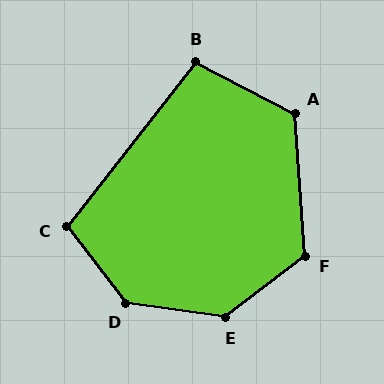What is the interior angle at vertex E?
Approximately 134 degrees (obtuse).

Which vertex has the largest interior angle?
D, at approximately 135 degrees.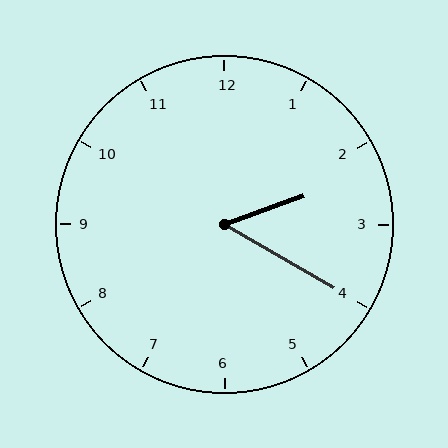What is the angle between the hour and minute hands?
Approximately 50 degrees.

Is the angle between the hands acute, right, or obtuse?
It is acute.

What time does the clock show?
2:20.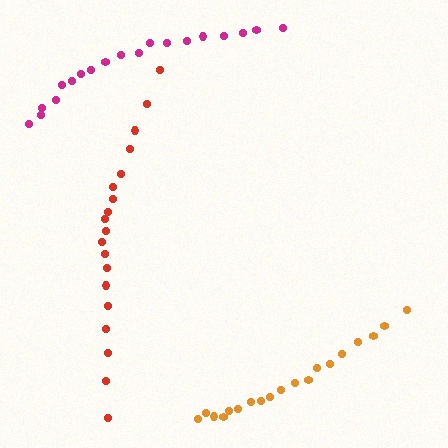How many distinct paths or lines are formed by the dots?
There are 3 distinct paths.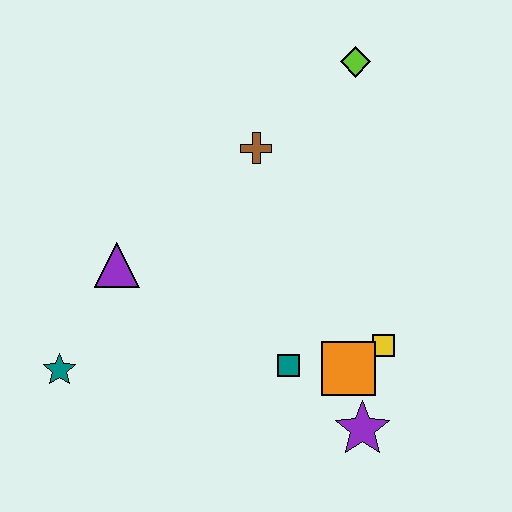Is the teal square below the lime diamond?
Yes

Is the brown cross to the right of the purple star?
No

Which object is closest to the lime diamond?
The brown cross is closest to the lime diamond.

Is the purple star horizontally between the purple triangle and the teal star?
No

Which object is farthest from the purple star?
The lime diamond is farthest from the purple star.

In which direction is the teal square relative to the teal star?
The teal square is to the right of the teal star.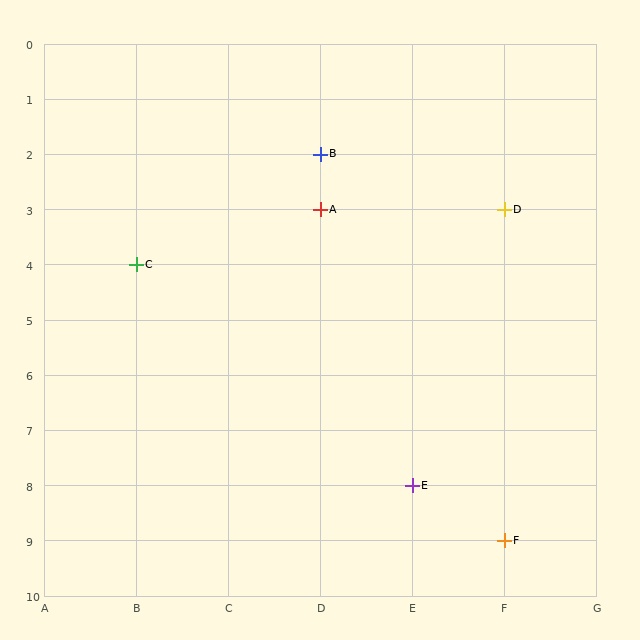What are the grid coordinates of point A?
Point A is at grid coordinates (D, 3).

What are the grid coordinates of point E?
Point E is at grid coordinates (E, 8).